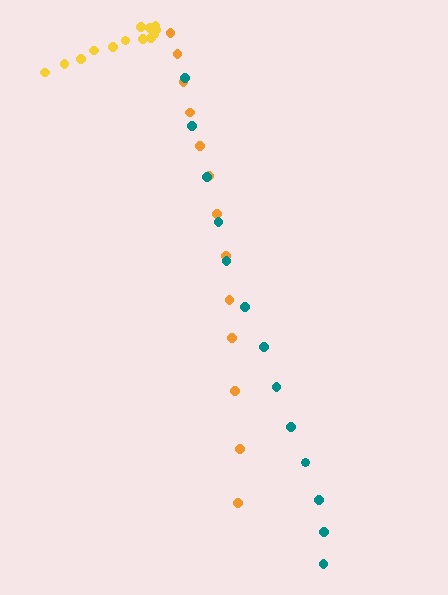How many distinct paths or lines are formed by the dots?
There are 3 distinct paths.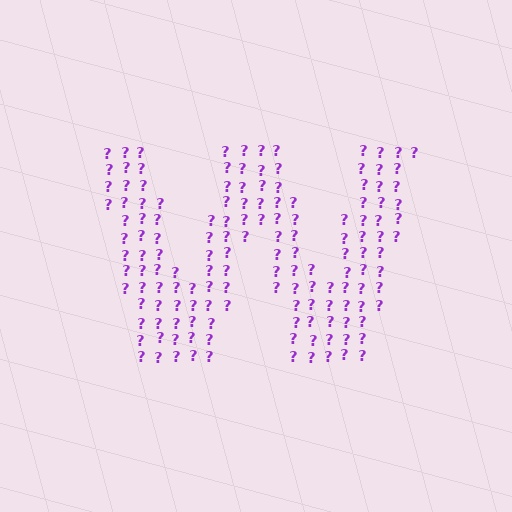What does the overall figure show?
The overall figure shows the letter W.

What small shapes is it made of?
It is made of small question marks.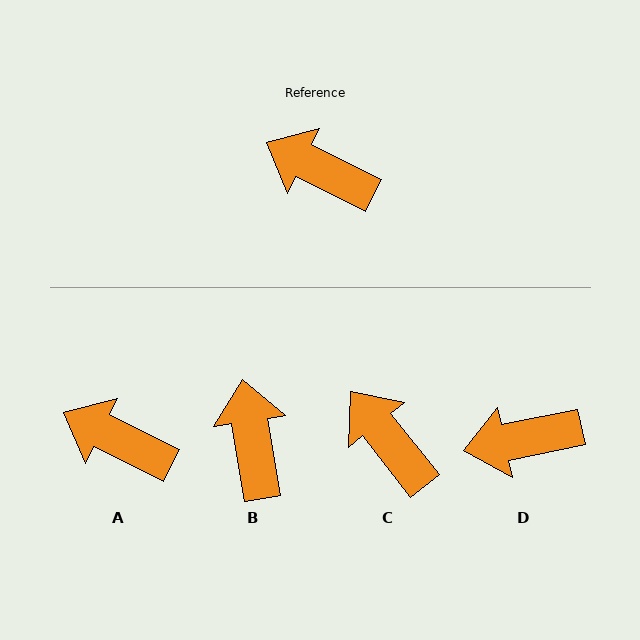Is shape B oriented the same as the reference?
No, it is off by about 54 degrees.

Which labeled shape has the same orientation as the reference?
A.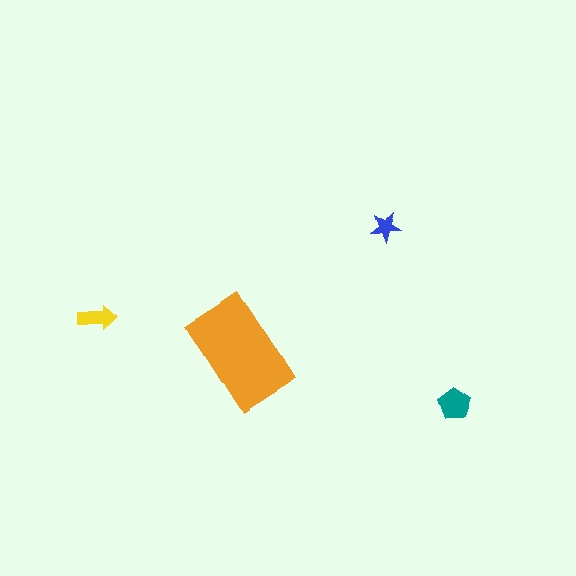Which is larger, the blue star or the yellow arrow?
The yellow arrow.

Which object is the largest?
The orange rectangle.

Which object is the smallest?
The blue star.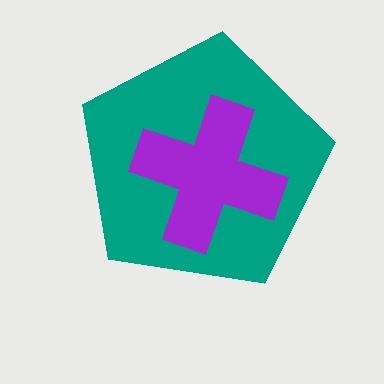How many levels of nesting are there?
2.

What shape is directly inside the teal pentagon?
The purple cross.